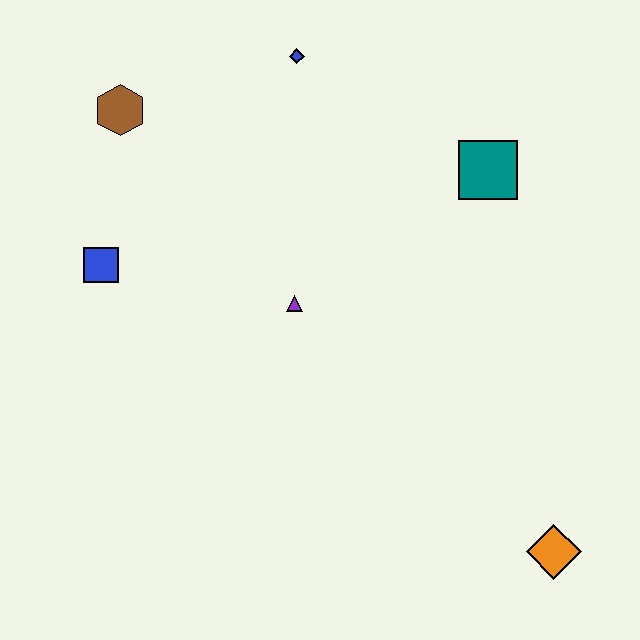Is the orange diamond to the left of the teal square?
No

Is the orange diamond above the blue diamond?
No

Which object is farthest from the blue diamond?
The orange diamond is farthest from the blue diamond.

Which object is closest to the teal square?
The blue diamond is closest to the teal square.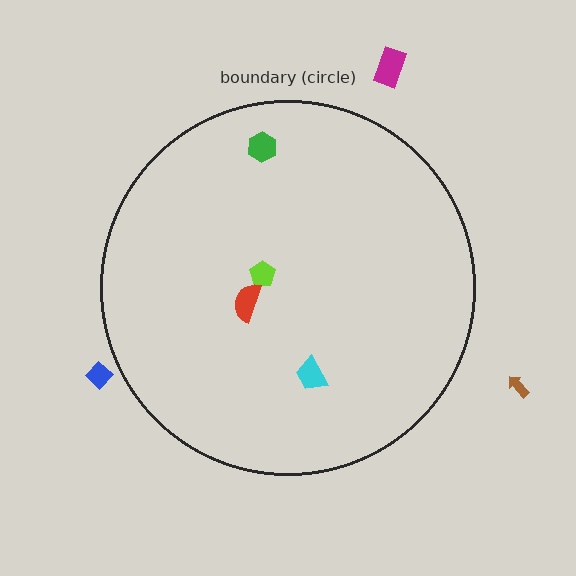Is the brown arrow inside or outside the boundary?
Outside.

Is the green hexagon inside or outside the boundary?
Inside.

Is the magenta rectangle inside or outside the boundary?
Outside.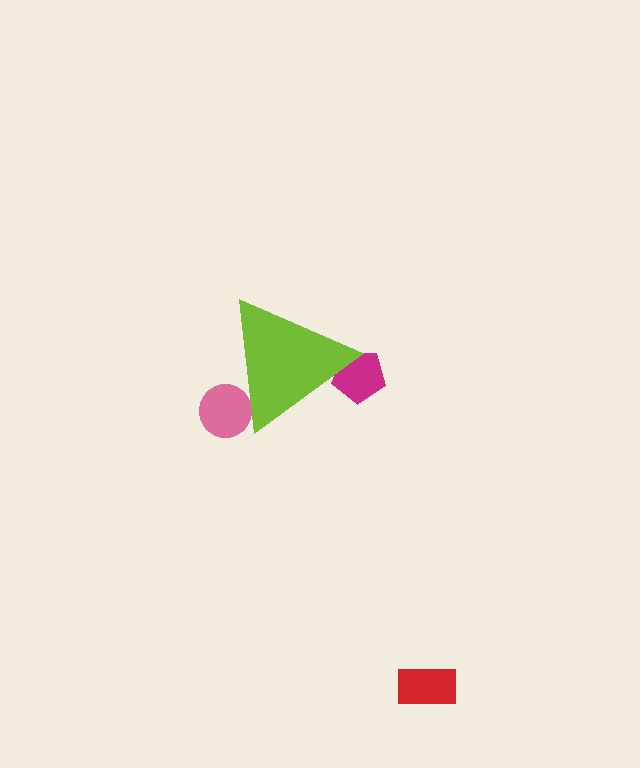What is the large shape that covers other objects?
A lime triangle.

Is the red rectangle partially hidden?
No, the red rectangle is fully visible.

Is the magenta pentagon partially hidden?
Yes, the magenta pentagon is partially hidden behind the lime triangle.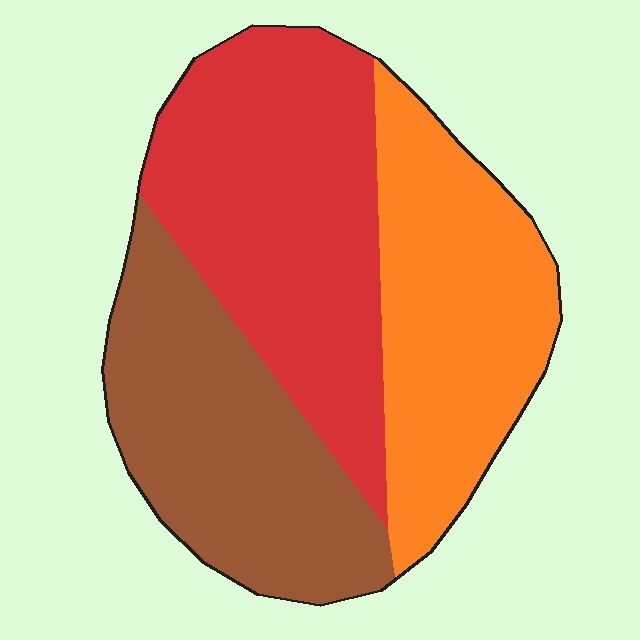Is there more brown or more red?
Red.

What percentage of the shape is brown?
Brown covers around 30% of the shape.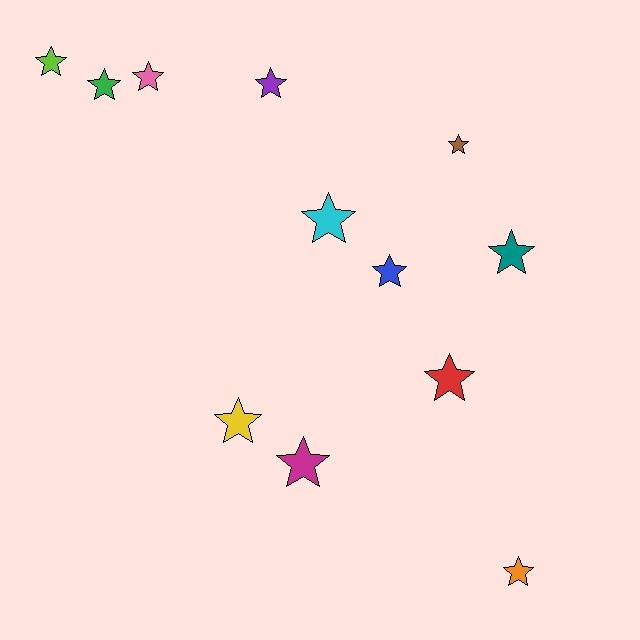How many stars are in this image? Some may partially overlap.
There are 12 stars.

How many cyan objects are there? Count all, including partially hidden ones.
There is 1 cyan object.